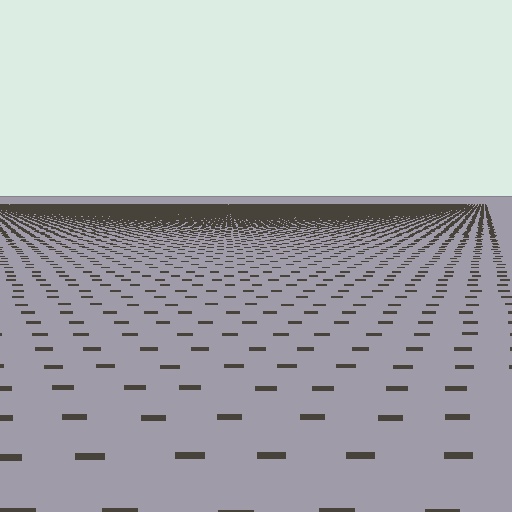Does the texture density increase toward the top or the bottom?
Density increases toward the top.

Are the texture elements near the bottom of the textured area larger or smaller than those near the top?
Larger. Near the bottom, elements are closer to the viewer and appear at a bigger on-screen size.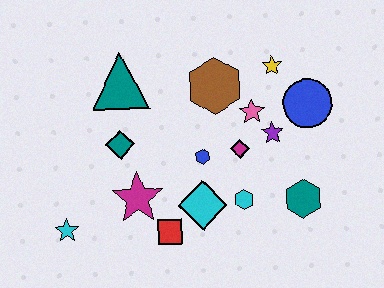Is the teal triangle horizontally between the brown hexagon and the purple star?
No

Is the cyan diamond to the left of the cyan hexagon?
Yes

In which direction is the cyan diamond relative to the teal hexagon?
The cyan diamond is to the left of the teal hexagon.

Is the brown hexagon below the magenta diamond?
No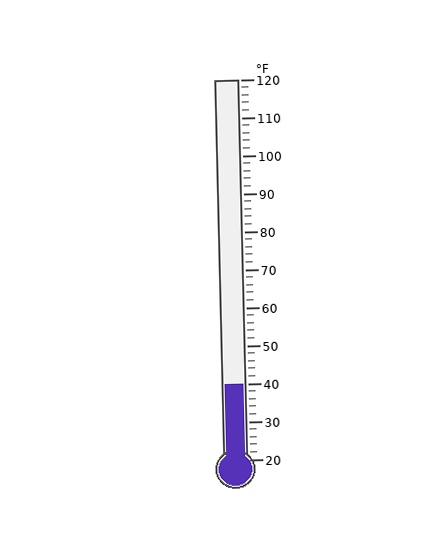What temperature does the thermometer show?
The thermometer shows approximately 40°F.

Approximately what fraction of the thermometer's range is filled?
The thermometer is filled to approximately 20% of its range.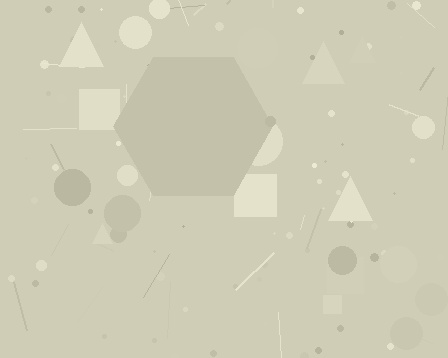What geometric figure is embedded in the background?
A hexagon is embedded in the background.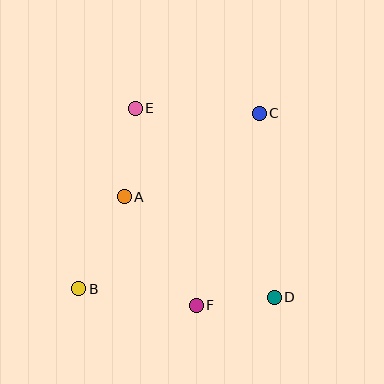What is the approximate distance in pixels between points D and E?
The distance between D and E is approximately 235 pixels.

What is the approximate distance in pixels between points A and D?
The distance between A and D is approximately 181 pixels.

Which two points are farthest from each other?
Points B and C are farthest from each other.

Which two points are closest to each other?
Points D and F are closest to each other.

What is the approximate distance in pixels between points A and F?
The distance between A and F is approximately 131 pixels.